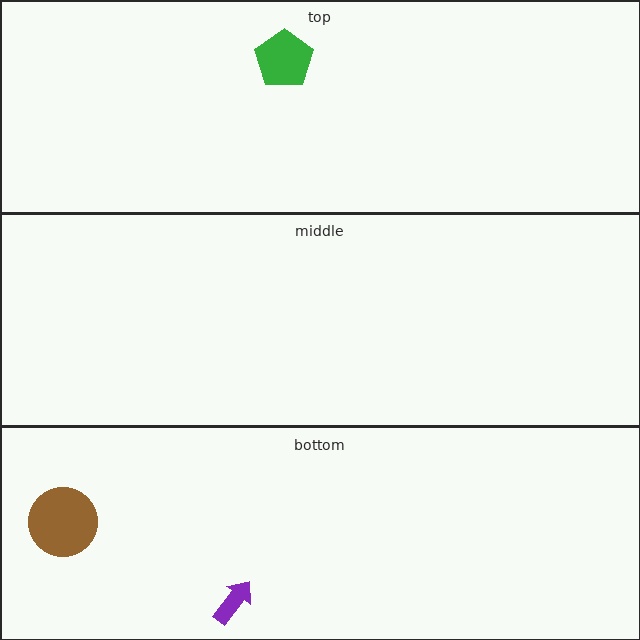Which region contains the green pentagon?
The top region.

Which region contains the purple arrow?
The bottom region.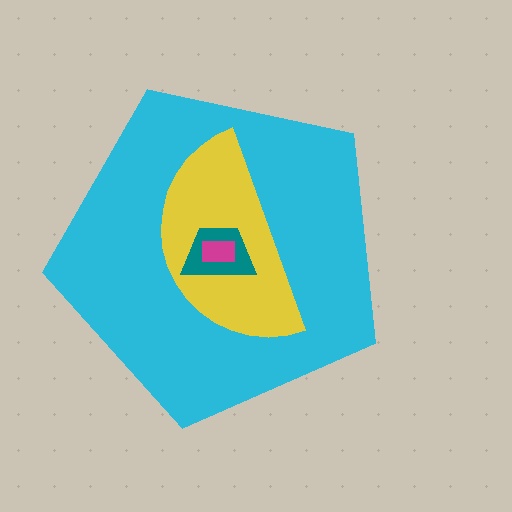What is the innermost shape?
The magenta rectangle.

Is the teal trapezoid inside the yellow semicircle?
Yes.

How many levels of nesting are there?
4.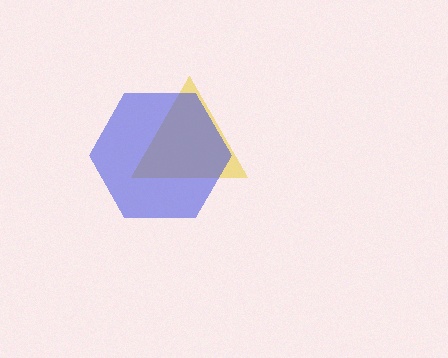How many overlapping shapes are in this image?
There are 2 overlapping shapes in the image.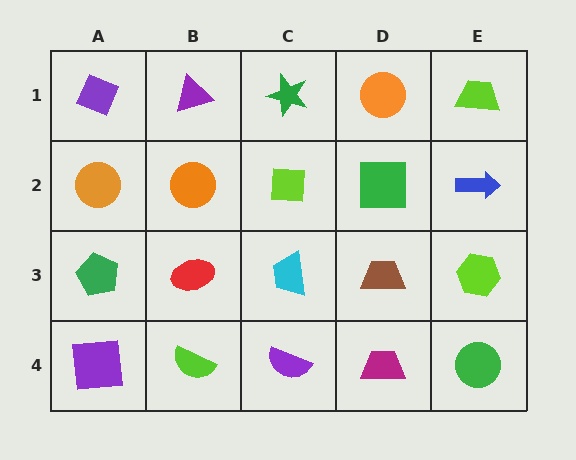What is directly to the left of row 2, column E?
A green square.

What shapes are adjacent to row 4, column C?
A cyan trapezoid (row 3, column C), a lime semicircle (row 4, column B), a magenta trapezoid (row 4, column D).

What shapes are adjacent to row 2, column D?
An orange circle (row 1, column D), a brown trapezoid (row 3, column D), a lime square (row 2, column C), a blue arrow (row 2, column E).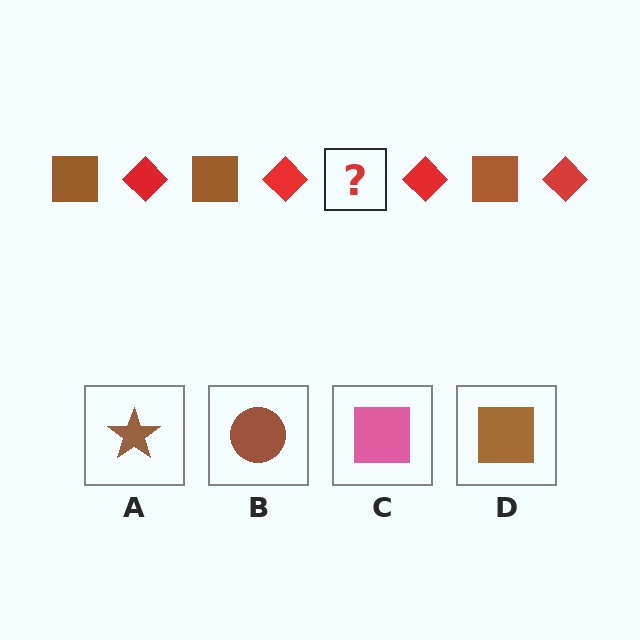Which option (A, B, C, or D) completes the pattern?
D.